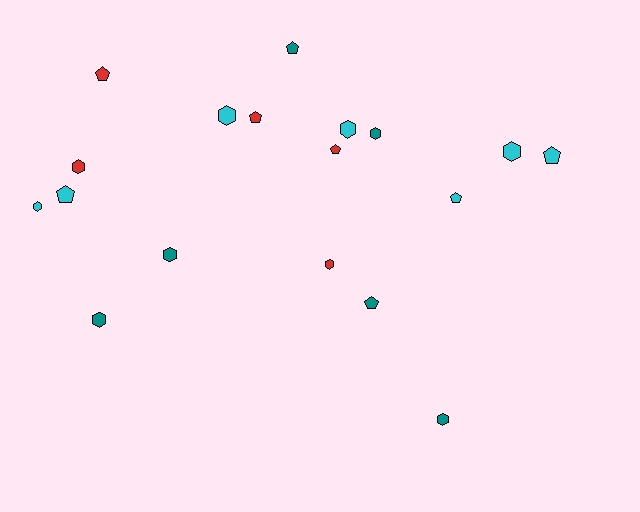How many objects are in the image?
There are 18 objects.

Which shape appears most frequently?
Hexagon, with 10 objects.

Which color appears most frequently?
Cyan, with 7 objects.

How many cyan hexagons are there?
There are 4 cyan hexagons.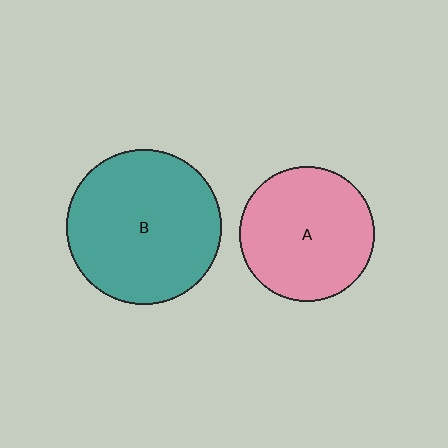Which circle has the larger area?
Circle B (teal).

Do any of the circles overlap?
No, none of the circles overlap.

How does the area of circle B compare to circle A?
Approximately 1.3 times.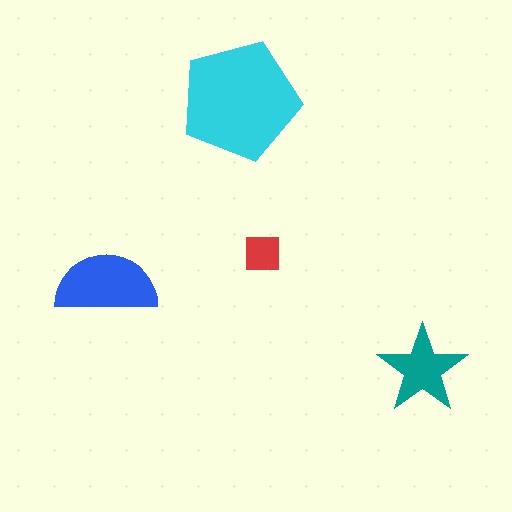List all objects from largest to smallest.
The cyan pentagon, the blue semicircle, the teal star, the red square.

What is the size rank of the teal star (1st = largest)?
3rd.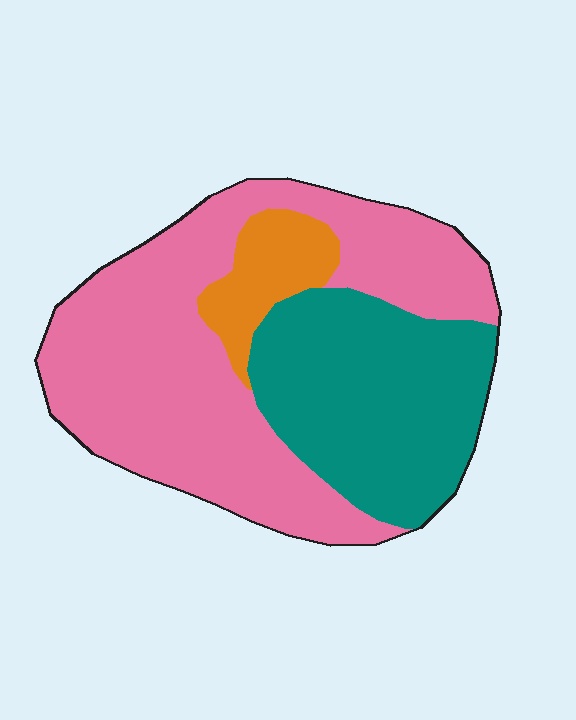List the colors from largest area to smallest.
From largest to smallest: pink, teal, orange.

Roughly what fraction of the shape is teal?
Teal takes up between a third and a half of the shape.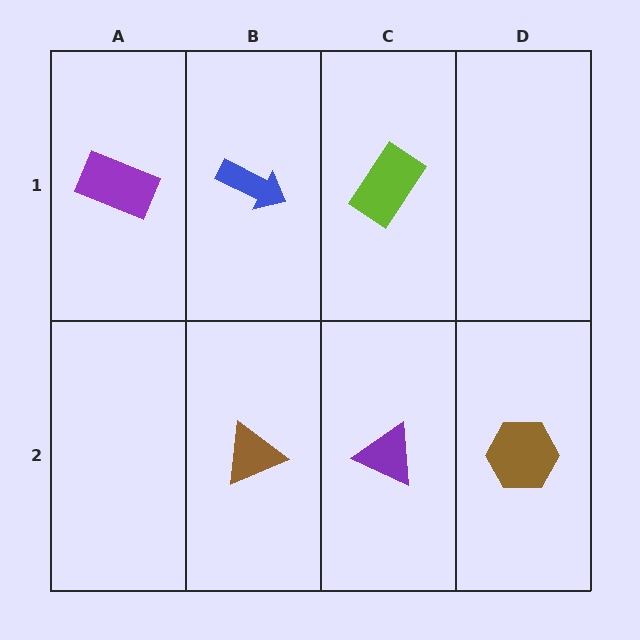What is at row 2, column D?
A brown hexagon.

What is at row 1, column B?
A blue arrow.